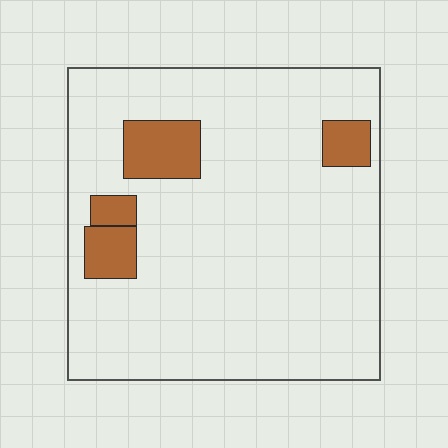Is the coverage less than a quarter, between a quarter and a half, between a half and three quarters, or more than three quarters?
Less than a quarter.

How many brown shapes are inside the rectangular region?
4.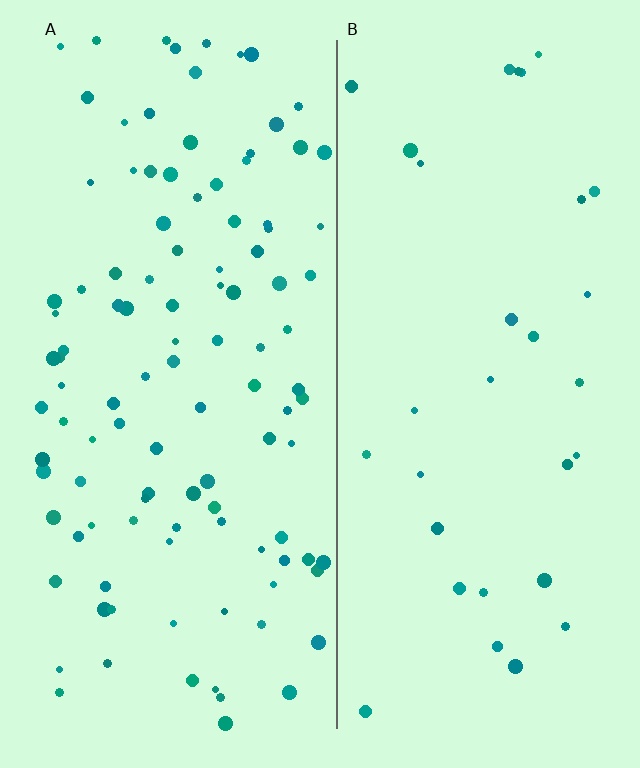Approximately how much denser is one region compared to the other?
Approximately 3.4× — region A over region B.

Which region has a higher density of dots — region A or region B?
A (the left).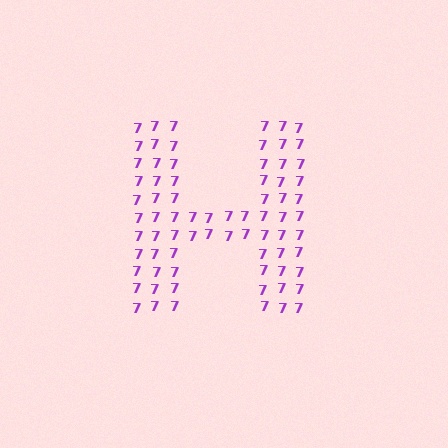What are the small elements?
The small elements are digit 7's.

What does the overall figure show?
The overall figure shows the letter H.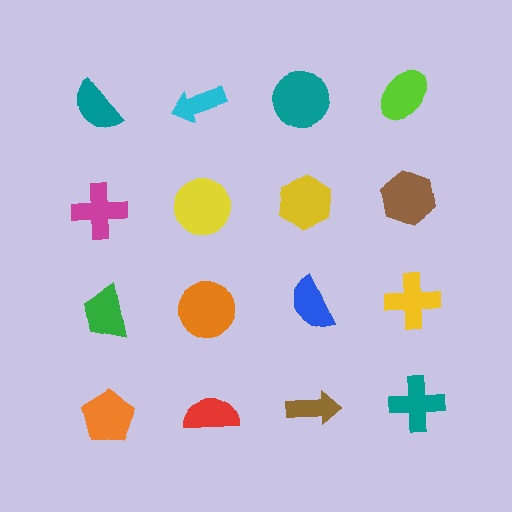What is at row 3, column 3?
A blue semicircle.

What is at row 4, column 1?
An orange pentagon.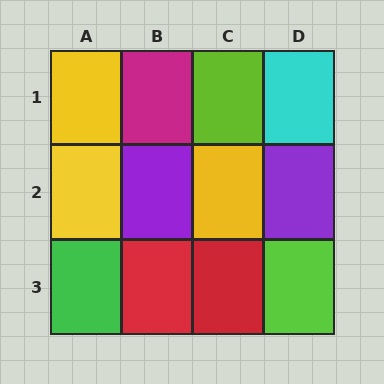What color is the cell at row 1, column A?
Yellow.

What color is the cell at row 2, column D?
Purple.